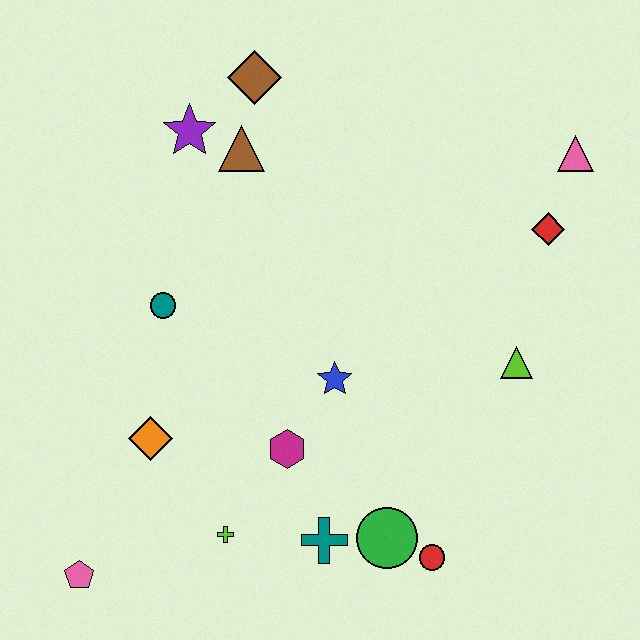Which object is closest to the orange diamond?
The lime cross is closest to the orange diamond.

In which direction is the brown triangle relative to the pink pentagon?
The brown triangle is above the pink pentagon.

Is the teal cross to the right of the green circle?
No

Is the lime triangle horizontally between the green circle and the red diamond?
Yes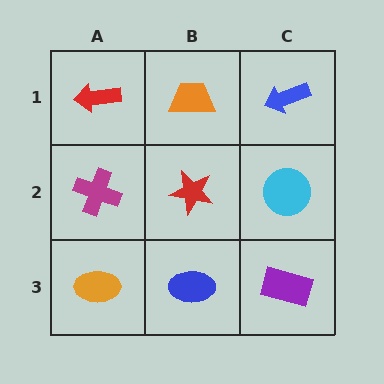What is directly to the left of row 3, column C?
A blue ellipse.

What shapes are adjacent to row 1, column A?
A magenta cross (row 2, column A), an orange trapezoid (row 1, column B).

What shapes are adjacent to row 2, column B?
An orange trapezoid (row 1, column B), a blue ellipse (row 3, column B), a magenta cross (row 2, column A), a cyan circle (row 2, column C).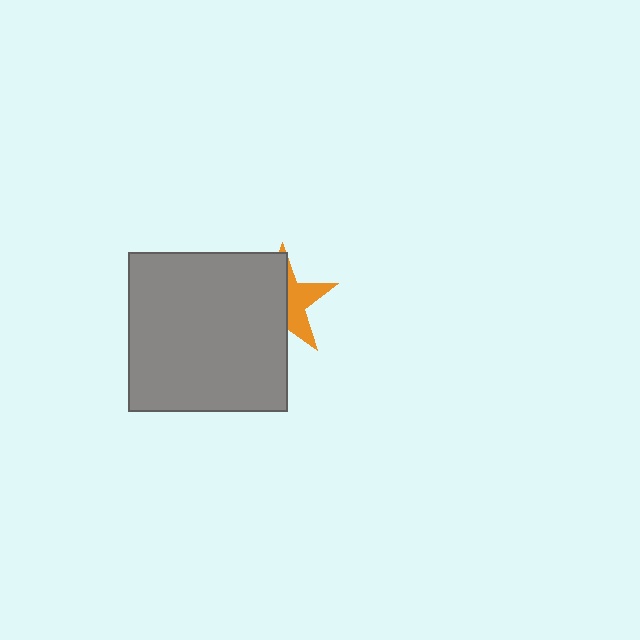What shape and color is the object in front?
The object in front is a gray square.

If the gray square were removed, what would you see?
You would see the complete orange star.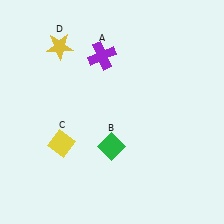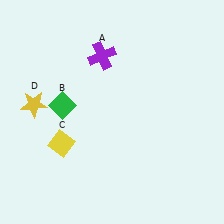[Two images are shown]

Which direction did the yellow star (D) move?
The yellow star (D) moved down.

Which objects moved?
The objects that moved are: the green diamond (B), the yellow star (D).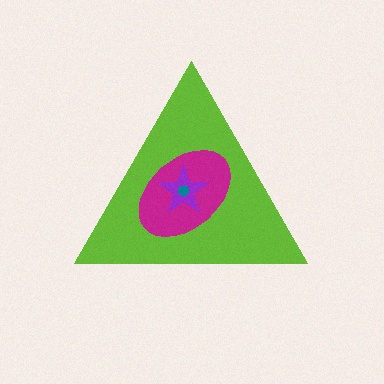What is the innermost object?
The teal pentagon.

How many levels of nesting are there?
4.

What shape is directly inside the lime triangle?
The magenta ellipse.